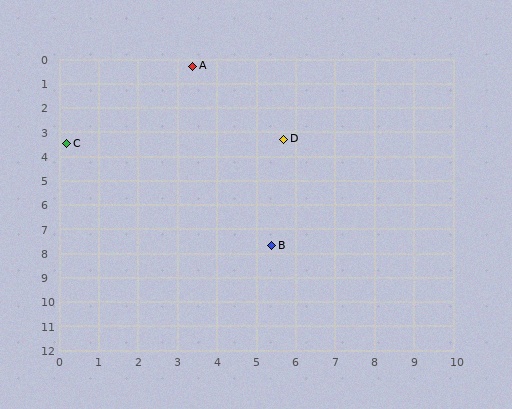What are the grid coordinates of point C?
Point C is at approximately (0.2, 3.5).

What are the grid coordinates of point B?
Point B is at approximately (5.4, 7.7).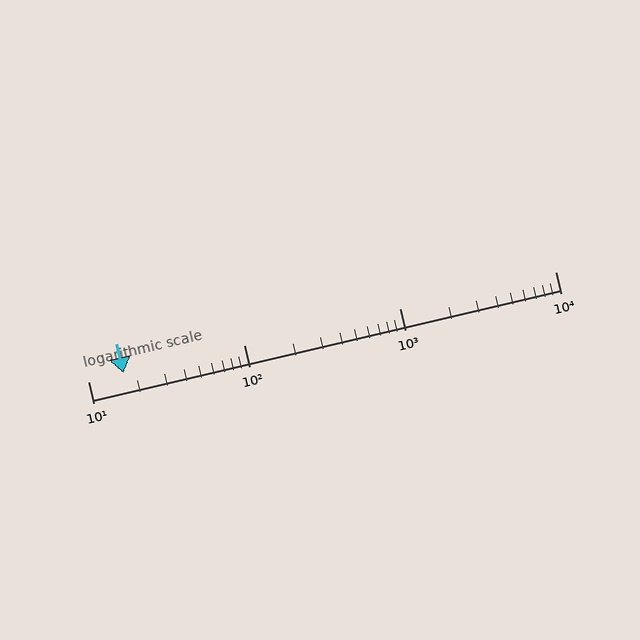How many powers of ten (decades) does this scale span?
The scale spans 3 decades, from 10 to 10000.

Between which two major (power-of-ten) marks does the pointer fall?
The pointer is between 10 and 100.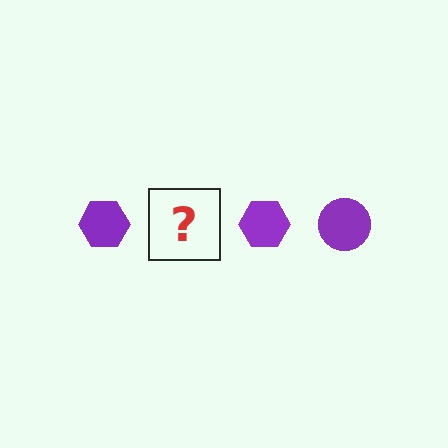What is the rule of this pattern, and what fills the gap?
The rule is that the pattern cycles through hexagon, circle shapes in purple. The gap should be filled with a purple circle.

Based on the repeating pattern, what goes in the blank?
The blank should be a purple circle.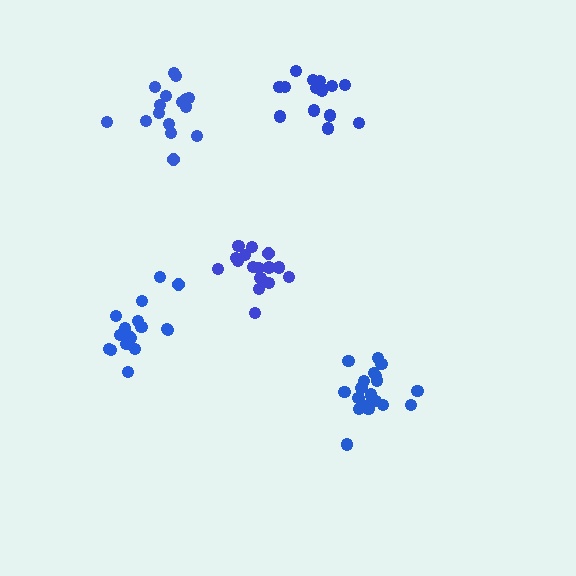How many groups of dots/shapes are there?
There are 5 groups.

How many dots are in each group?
Group 1: 16 dots, Group 2: 16 dots, Group 3: 15 dots, Group 4: 20 dots, Group 5: 19 dots (86 total).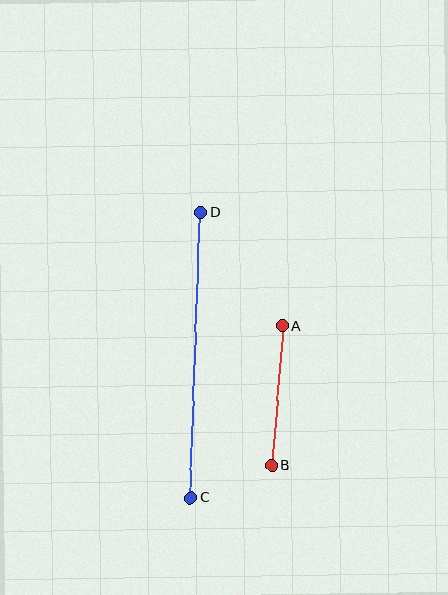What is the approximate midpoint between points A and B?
The midpoint is at approximately (277, 396) pixels.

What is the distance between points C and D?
The distance is approximately 286 pixels.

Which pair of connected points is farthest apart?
Points C and D are farthest apart.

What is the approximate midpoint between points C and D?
The midpoint is at approximately (196, 355) pixels.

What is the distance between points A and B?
The distance is approximately 140 pixels.